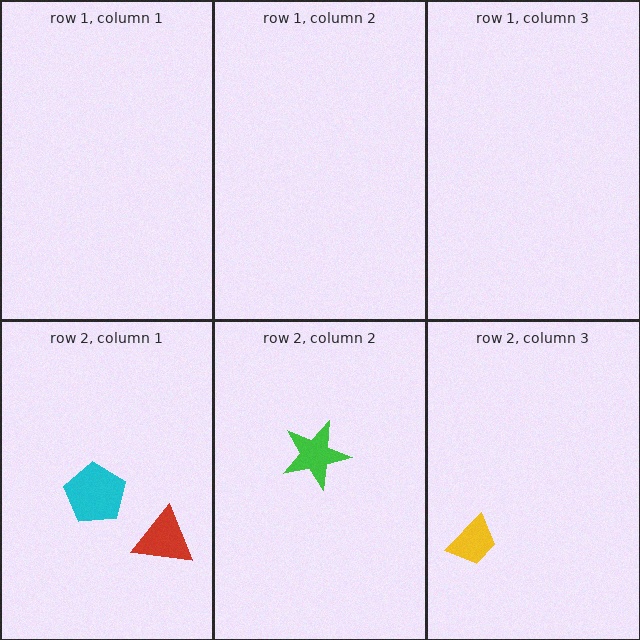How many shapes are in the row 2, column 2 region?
1.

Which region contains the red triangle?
The row 2, column 1 region.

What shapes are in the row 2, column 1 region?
The red triangle, the cyan pentagon.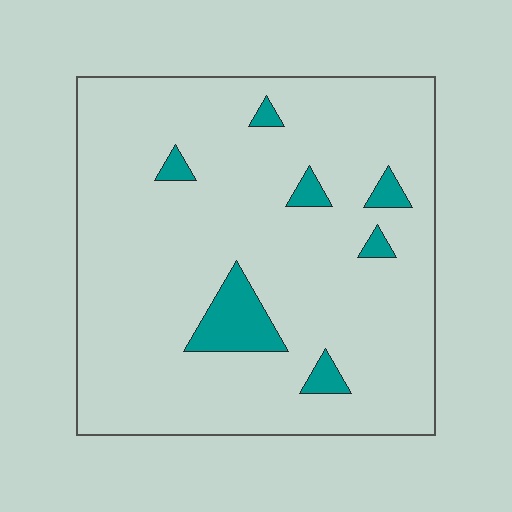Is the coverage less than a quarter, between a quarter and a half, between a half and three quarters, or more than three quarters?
Less than a quarter.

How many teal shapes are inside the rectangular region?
7.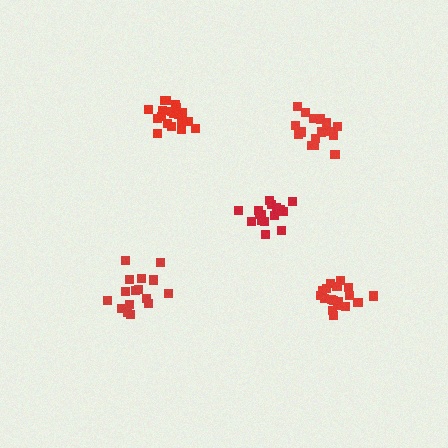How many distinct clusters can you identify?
There are 5 distinct clusters.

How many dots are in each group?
Group 1: 19 dots, Group 2: 16 dots, Group 3: 16 dots, Group 4: 16 dots, Group 5: 19 dots (86 total).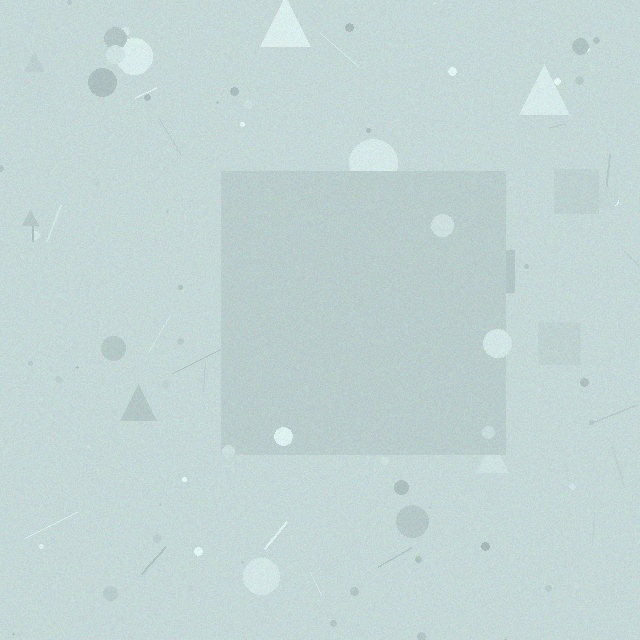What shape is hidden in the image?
A square is hidden in the image.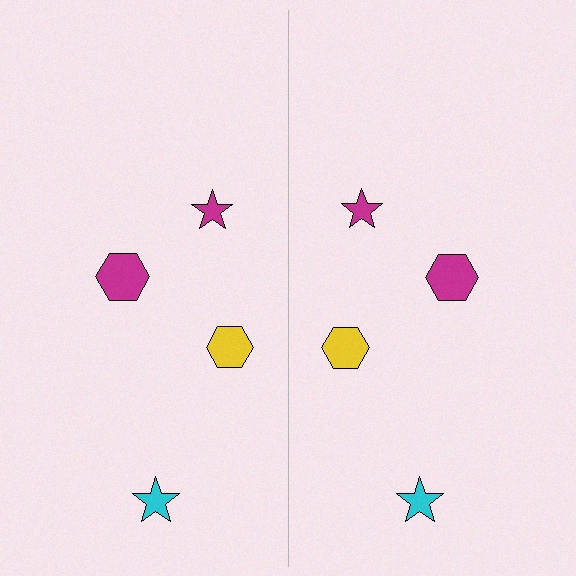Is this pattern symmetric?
Yes, this pattern has bilateral (reflection) symmetry.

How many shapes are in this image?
There are 8 shapes in this image.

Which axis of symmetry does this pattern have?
The pattern has a vertical axis of symmetry running through the center of the image.